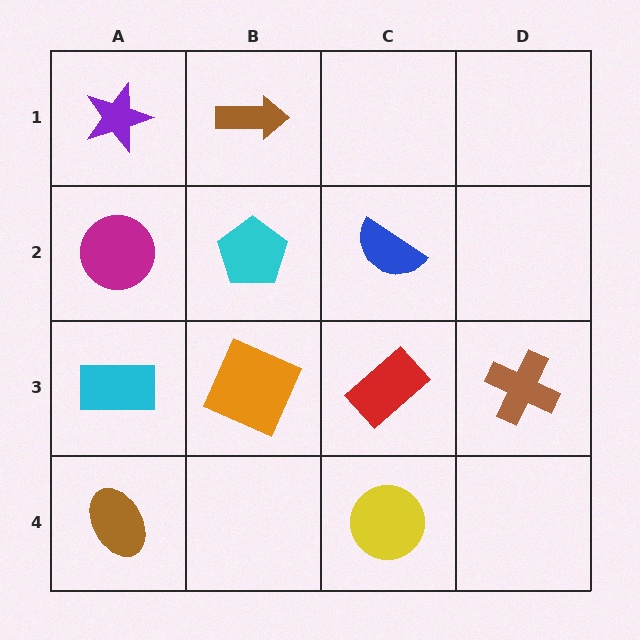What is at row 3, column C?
A red rectangle.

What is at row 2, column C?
A blue semicircle.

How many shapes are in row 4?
2 shapes.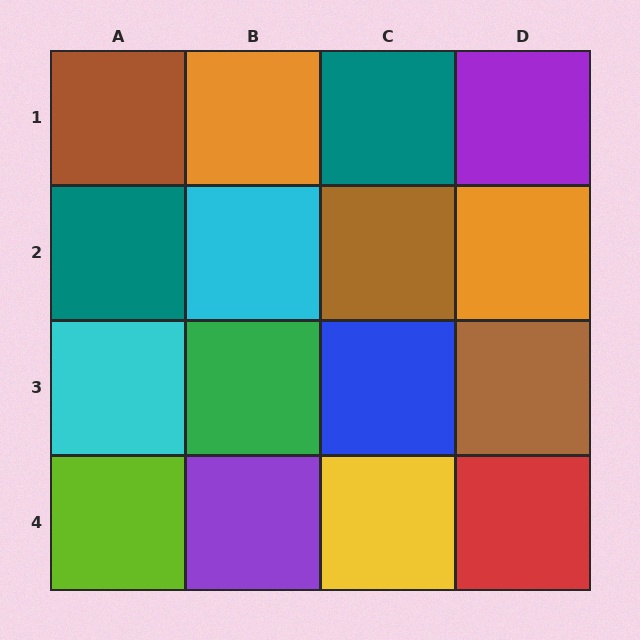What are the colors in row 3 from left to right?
Cyan, green, blue, brown.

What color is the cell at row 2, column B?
Cyan.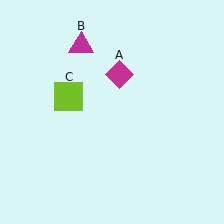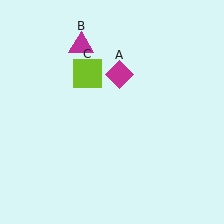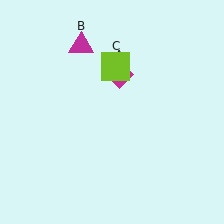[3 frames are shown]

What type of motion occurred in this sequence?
The lime square (object C) rotated clockwise around the center of the scene.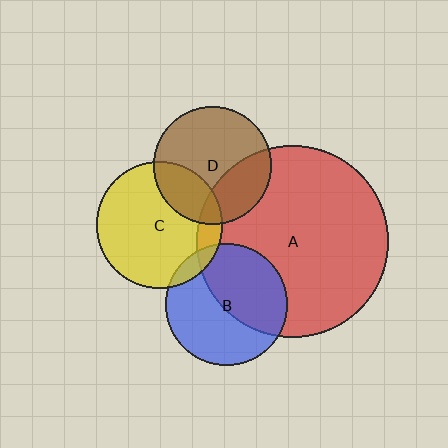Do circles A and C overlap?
Yes.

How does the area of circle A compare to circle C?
Approximately 2.3 times.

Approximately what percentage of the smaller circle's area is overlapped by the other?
Approximately 10%.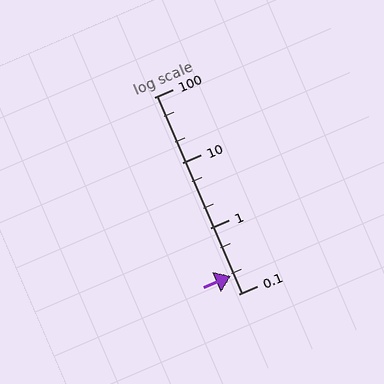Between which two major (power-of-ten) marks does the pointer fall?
The pointer is between 0.1 and 1.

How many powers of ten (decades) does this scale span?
The scale spans 3 decades, from 0.1 to 100.